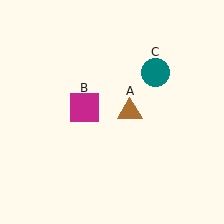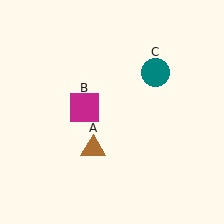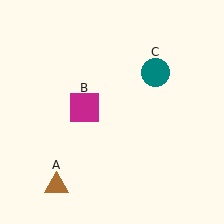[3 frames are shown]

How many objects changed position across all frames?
1 object changed position: brown triangle (object A).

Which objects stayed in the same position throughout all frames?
Magenta square (object B) and teal circle (object C) remained stationary.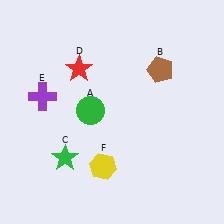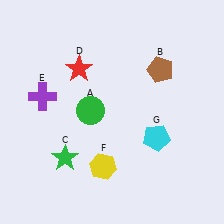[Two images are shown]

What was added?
A cyan pentagon (G) was added in Image 2.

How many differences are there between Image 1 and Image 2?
There is 1 difference between the two images.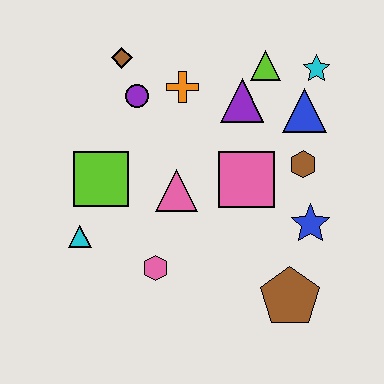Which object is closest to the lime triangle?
The purple triangle is closest to the lime triangle.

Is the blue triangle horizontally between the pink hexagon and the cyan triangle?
No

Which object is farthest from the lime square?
The cyan star is farthest from the lime square.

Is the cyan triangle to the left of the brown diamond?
Yes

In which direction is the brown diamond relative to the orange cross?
The brown diamond is to the left of the orange cross.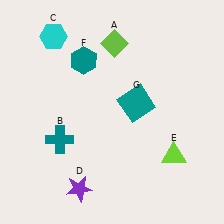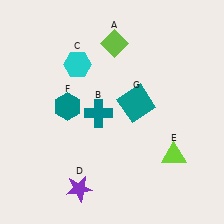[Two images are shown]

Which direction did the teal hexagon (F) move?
The teal hexagon (F) moved down.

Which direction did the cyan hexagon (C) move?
The cyan hexagon (C) moved down.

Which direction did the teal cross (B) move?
The teal cross (B) moved right.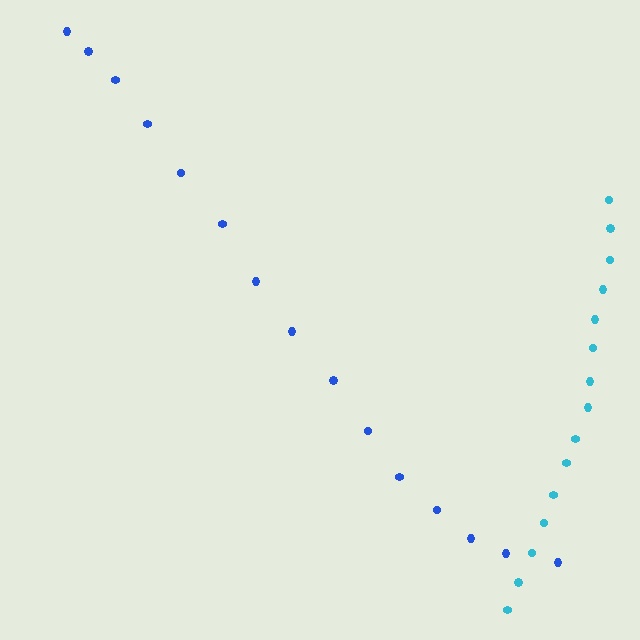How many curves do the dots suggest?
There are 2 distinct paths.